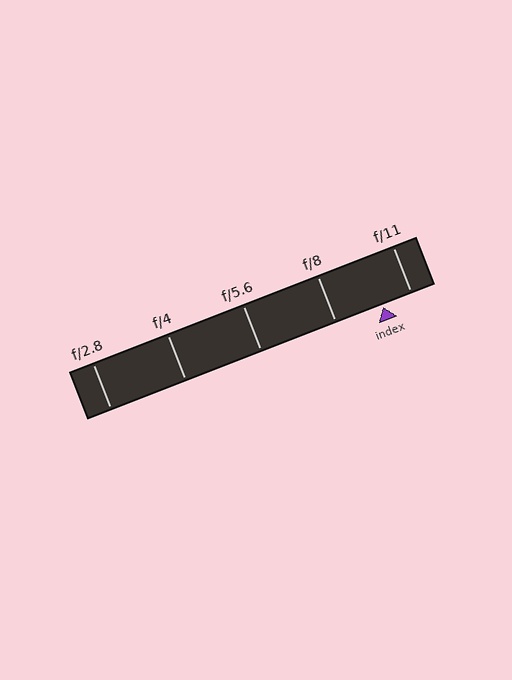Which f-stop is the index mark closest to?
The index mark is closest to f/11.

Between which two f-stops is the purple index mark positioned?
The index mark is between f/8 and f/11.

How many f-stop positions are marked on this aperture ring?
There are 5 f-stop positions marked.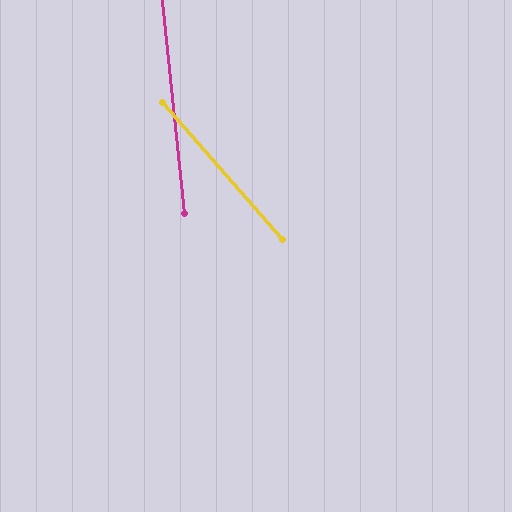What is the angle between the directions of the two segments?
Approximately 36 degrees.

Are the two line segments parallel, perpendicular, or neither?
Neither parallel nor perpendicular — they differ by about 36°.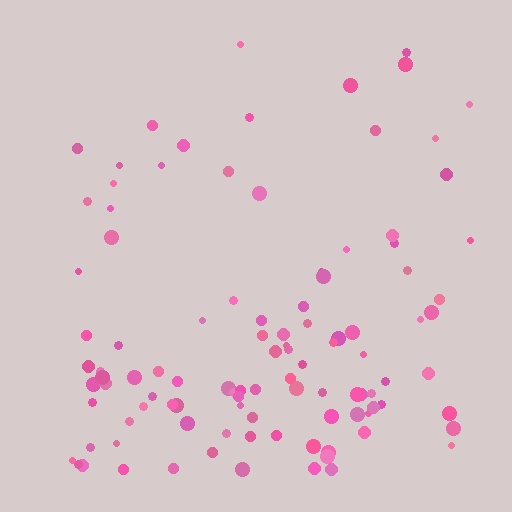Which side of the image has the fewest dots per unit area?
The top.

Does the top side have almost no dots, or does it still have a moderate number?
Still a moderate number, just noticeably fewer than the bottom.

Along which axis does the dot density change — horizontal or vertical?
Vertical.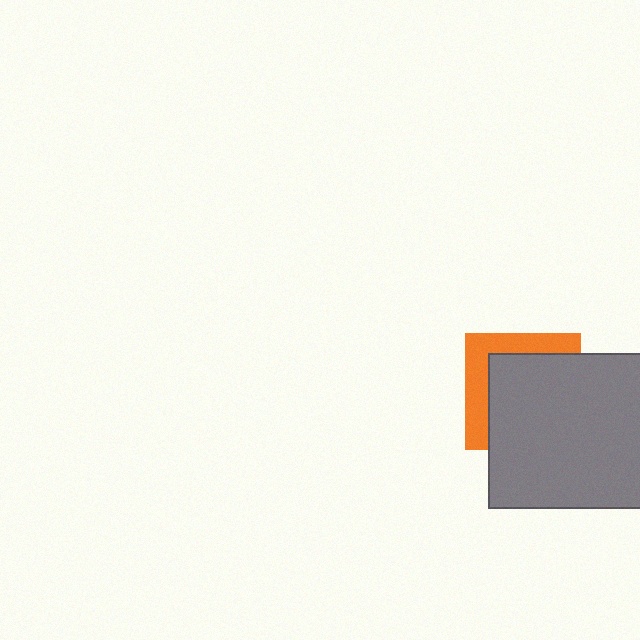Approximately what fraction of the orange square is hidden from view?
Roughly 67% of the orange square is hidden behind the gray square.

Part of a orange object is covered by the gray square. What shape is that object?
It is a square.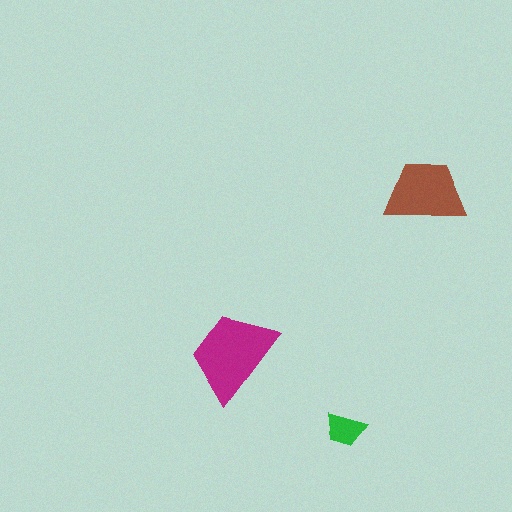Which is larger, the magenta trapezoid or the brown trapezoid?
The magenta one.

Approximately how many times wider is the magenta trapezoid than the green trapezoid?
About 2.5 times wider.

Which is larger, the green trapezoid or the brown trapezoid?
The brown one.